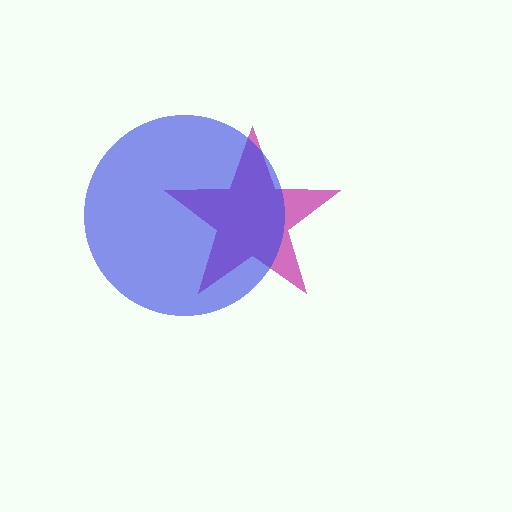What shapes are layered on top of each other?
The layered shapes are: a magenta star, a blue circle.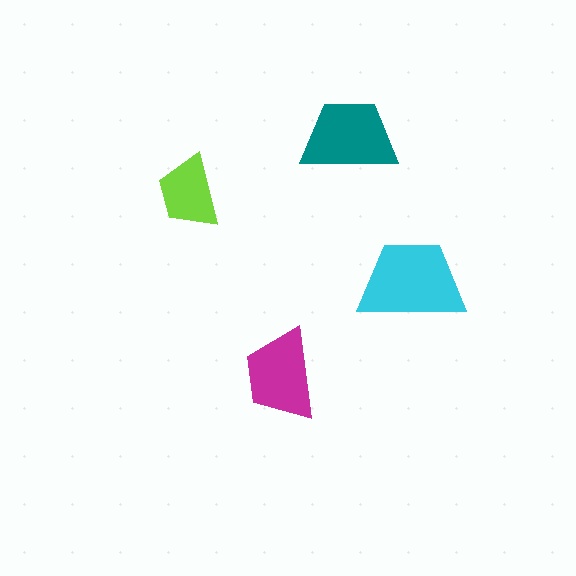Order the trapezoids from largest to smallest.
the cyan one, the teal one, the magenta one, the lime one.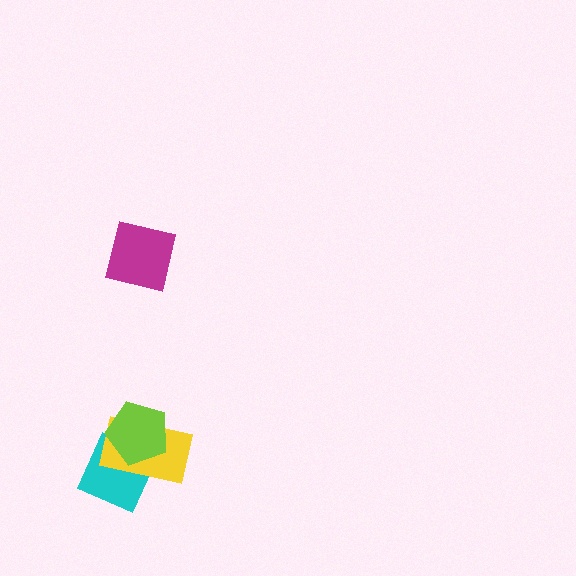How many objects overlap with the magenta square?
0 objects overlap with the magenta square.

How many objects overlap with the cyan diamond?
2 objects overlap with the cyan diamond.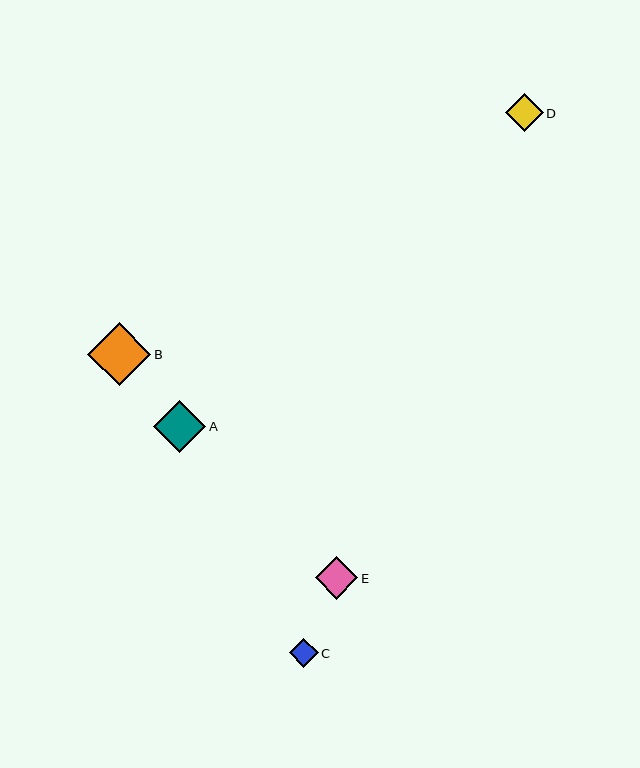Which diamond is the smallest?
Diamond C is the smallest with a size of approximately 29 pixels.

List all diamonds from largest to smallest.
From largest to smallest: B, A, E, D, C.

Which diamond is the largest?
Diamond B is the largest with a size of approximately 63 pixels.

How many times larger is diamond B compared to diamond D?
Diamond B is approximately 1.7 times the size of diamond D.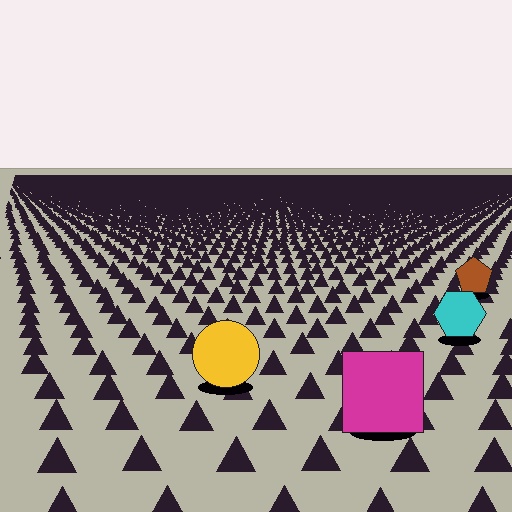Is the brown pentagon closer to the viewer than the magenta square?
No. The magenta square is closer — you can tell from the texture gradient: the ground texture is coarser near it.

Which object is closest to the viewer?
The magenta square is closest. The texture marks near it are larger and more spread out.